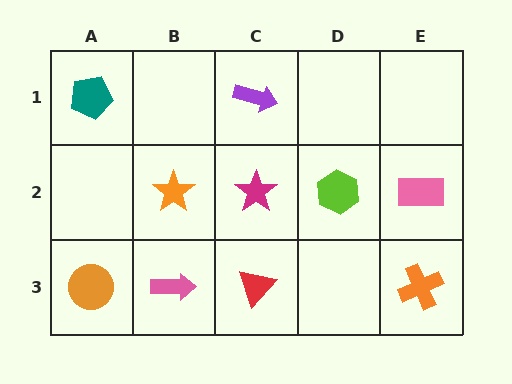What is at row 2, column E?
A pink rectangle.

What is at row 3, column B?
A pink arrow.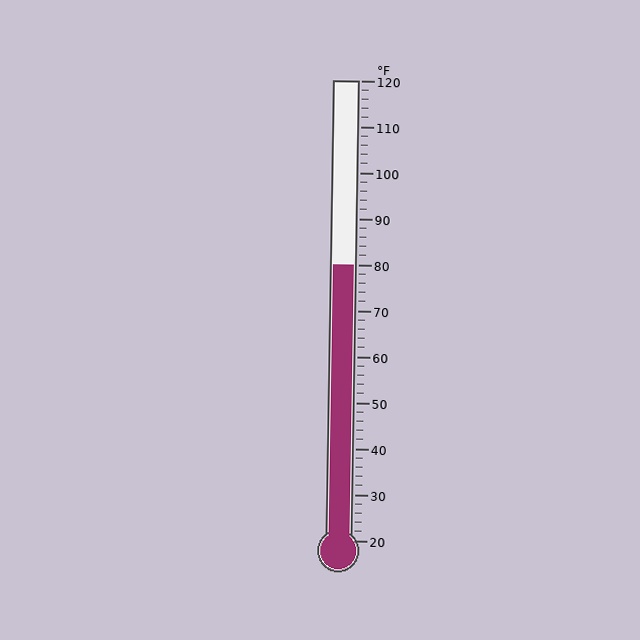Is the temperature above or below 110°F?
The temperature is below 110°F.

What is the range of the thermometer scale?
The thermometer scale ranges from 20°F to 120°F.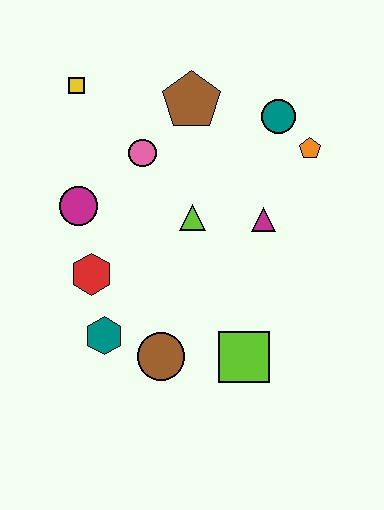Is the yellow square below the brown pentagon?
No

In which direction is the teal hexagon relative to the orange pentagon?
The teal hexagon is to the left of the orange pentagon.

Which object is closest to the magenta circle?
The red hexagon is closest to the magenta circle.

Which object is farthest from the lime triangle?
The yellow square is farthest from the lime triangle.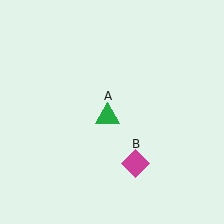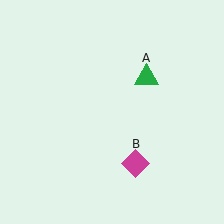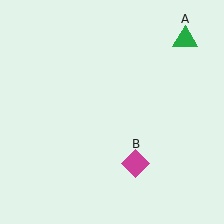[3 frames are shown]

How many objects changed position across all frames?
1 object changed position: green triangle (object A).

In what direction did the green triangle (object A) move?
The green triangle (object A) moved up and to the right.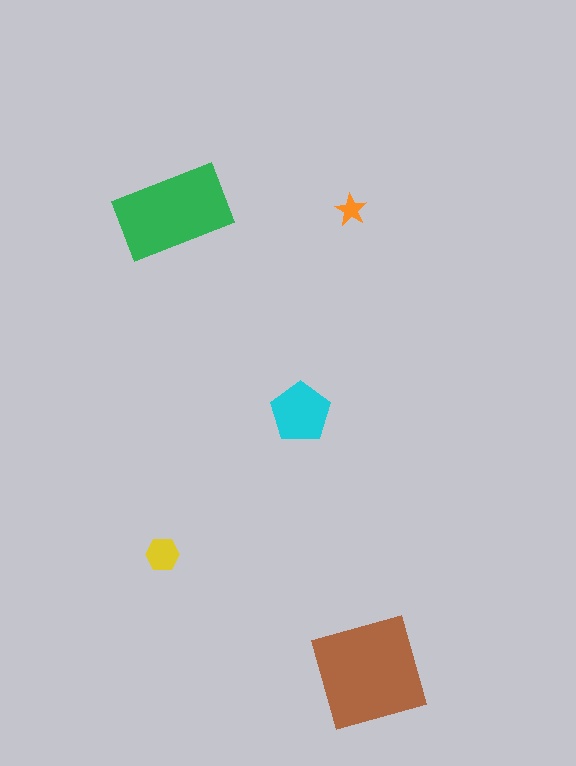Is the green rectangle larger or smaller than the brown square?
Smaller.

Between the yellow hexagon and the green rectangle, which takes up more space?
The green rectangle.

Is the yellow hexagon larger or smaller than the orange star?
Larger.